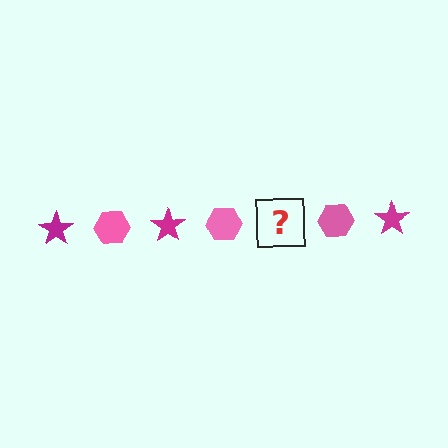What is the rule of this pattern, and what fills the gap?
The rule is that the pattern alternates between magenta star and pink hexagon. The gap should be filled with a magenta star.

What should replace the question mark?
The question mark should be replaced with a magenta star.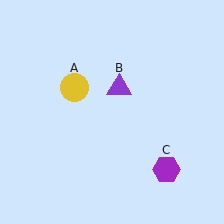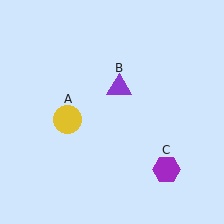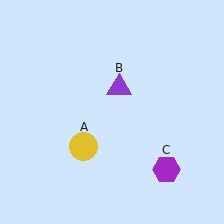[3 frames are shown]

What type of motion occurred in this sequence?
The yellow circle (object A) rotated counterclockwise around the center of the scene.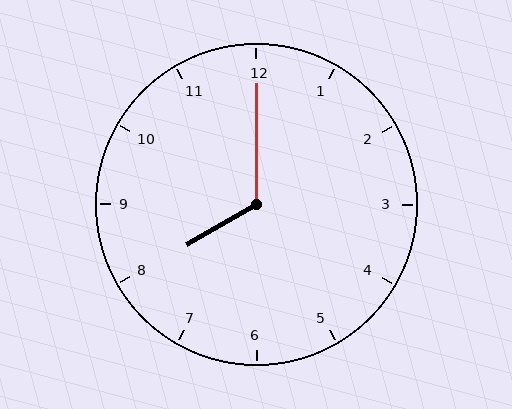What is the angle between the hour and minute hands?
Approximately 120 degrees.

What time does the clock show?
8:00.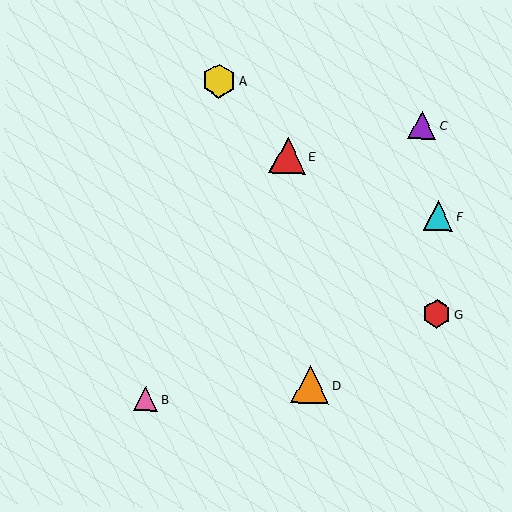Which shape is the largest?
The orange triangle (labeled D) is the largest.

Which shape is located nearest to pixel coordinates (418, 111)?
The purple triangle (labeled C) at (422, 125) is nearest to that location.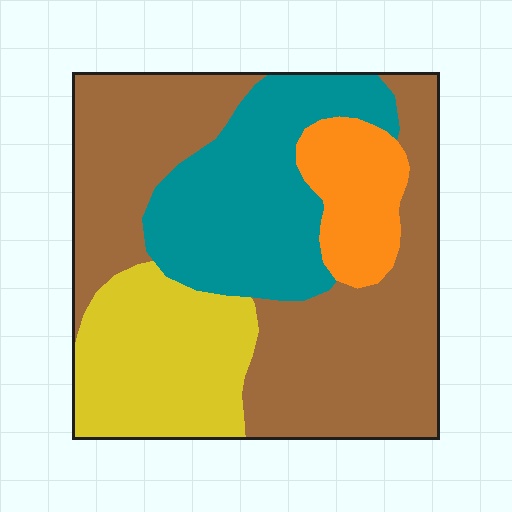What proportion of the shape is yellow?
Yellow covers 20% of the shape.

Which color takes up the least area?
Orange, at roughly 10%.